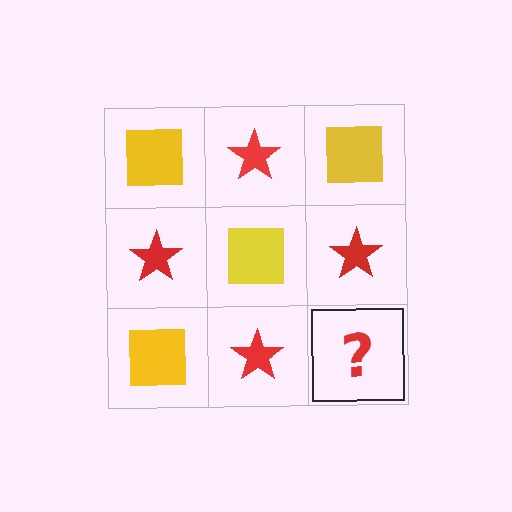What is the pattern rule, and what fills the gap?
The rule is that it alternates yellow square and red star in a checkerboard pattern. The gap should be filled with a yellow square.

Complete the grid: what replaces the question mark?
The question mark should be replaced with a yellow square.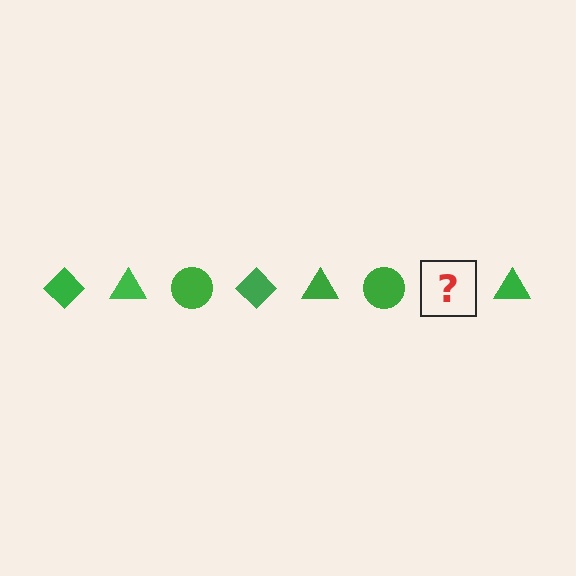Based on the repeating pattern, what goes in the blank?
The blank should be a green diamond.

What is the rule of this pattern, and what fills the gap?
The rule is that the pattern cycles through diamond, triangle, circle shapes in green. The gap should be filled with a green diamond.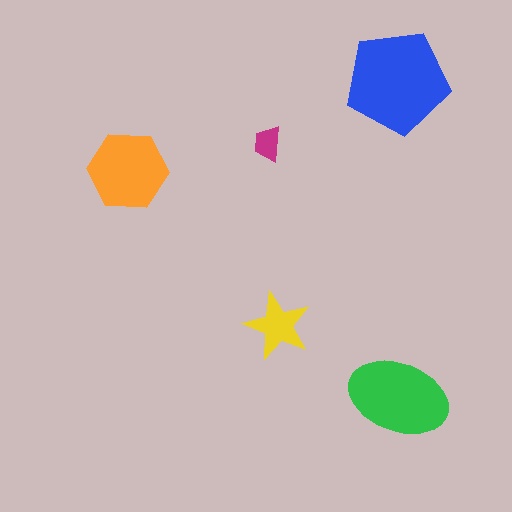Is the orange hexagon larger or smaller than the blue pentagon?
Smaller.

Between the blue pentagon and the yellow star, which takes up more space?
The blue pentagon.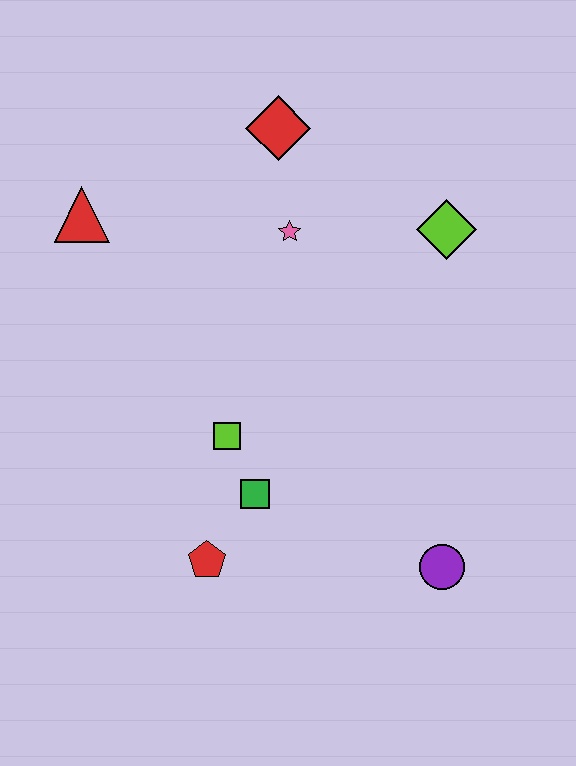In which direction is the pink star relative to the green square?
The pink star is above the green square.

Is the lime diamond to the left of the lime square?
No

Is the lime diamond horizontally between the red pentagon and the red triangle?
No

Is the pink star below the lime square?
No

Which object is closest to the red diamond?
The pink star is closest to the red diamond.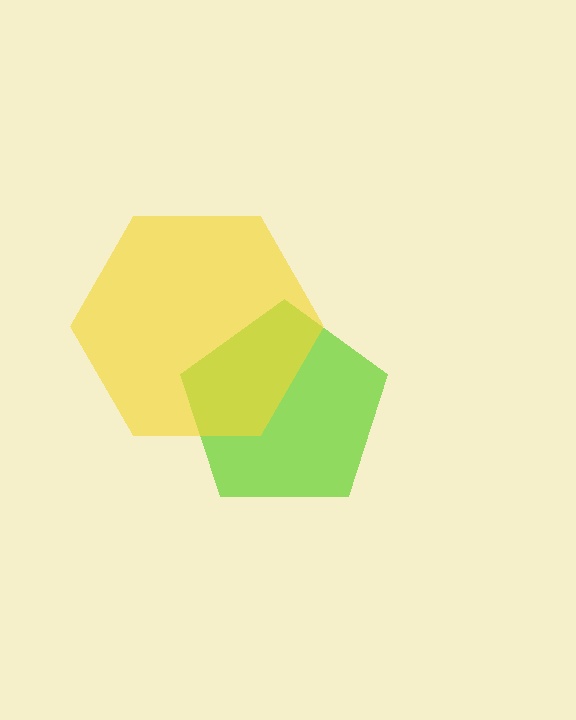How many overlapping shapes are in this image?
There are 2 overlapping shapes in the image.